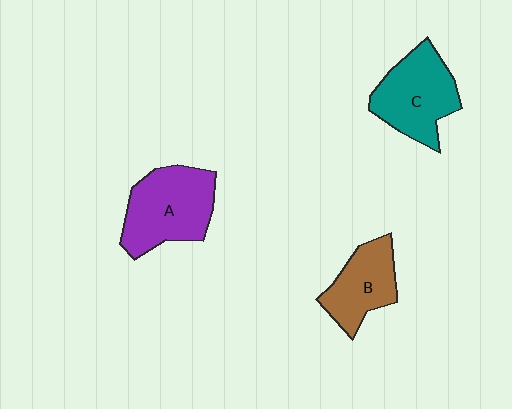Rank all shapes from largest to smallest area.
From largest to smallest: A (purple), C (teal), B (brown).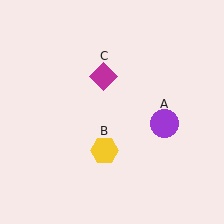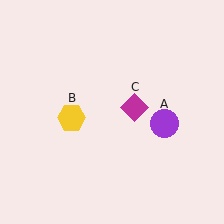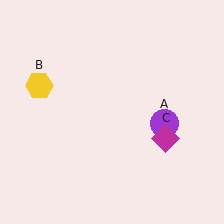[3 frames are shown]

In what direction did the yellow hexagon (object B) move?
The yellow hexagon (object B) moved up and to the left.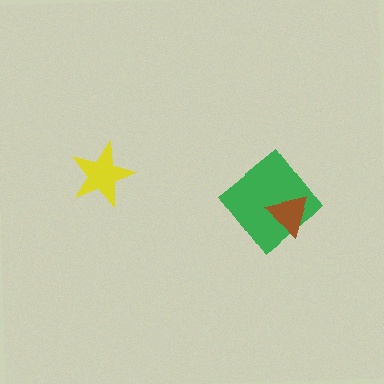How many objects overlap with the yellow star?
0 objects overlap with the yellow star.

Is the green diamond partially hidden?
Yes, it is partially covered by another shape.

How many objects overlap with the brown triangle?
1 object overlaps with the brown triangle.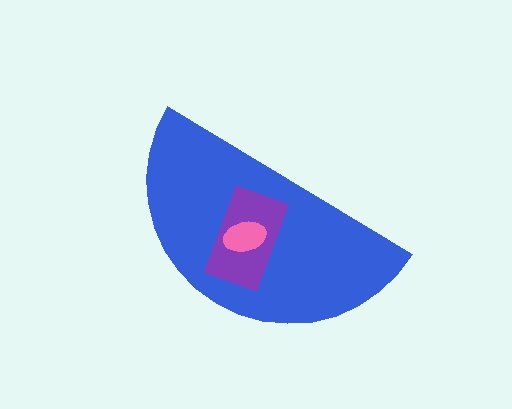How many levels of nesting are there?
3.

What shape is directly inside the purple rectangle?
The pink ellipse.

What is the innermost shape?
The pink ellipse.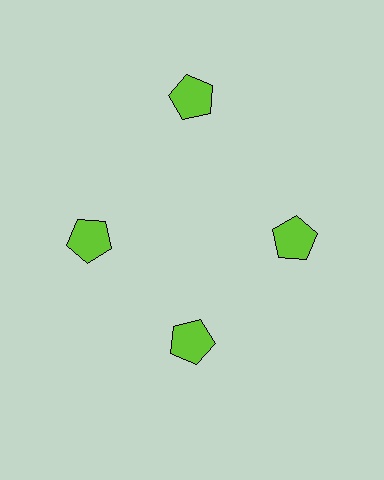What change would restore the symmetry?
The symmetry would be restored by moving it inward, back onto the ring so that all 4 pentagons sit at equal angles and equal distance from the center.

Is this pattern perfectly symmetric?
No. The 4 lime pentagons are arranged in a ring, but one element near the 12 o'clock position is pushed outward from the center, breaking the 4-fold rotational symmetry.